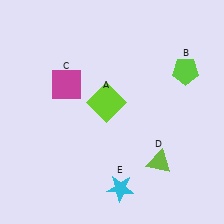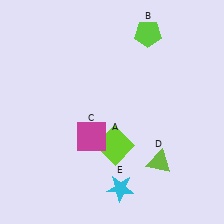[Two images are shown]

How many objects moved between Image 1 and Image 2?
3 objects moved between the two images.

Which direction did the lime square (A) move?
The lime square (A) moved down.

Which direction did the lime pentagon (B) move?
The lime pentagon (B) moved left.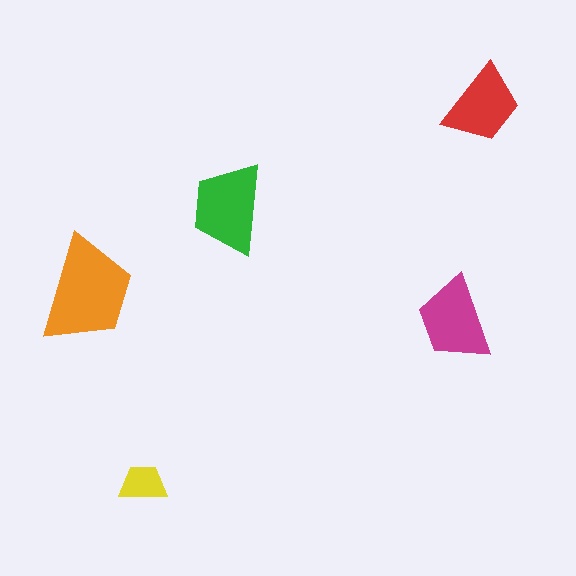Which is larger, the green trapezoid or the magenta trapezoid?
The green one.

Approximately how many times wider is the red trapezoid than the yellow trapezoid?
About 1.5 times wider.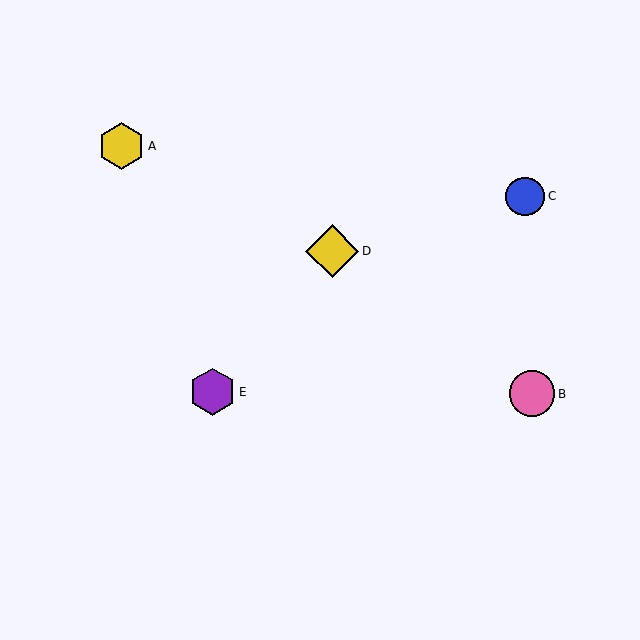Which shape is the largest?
The yellow diamond (labeled D) is the largest.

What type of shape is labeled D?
Shape D is a yellow diamond.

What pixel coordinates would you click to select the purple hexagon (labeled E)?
Click at (213, 392) to select the purple hexagon E.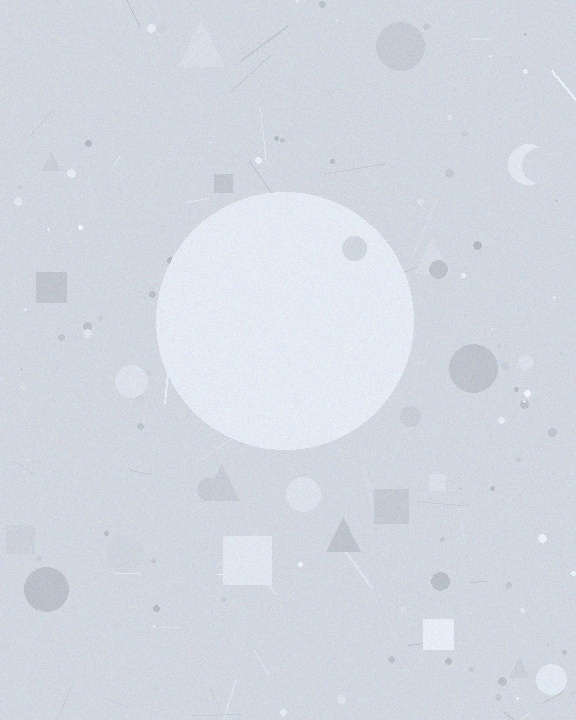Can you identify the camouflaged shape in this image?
The camouflaged shape is a circle.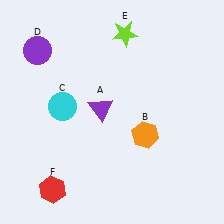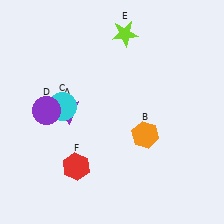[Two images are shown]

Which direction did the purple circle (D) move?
The purple circle (D) moved down.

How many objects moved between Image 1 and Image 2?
3 objects moved between the two images.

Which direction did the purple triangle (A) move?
The purple triangle (A) moved left.